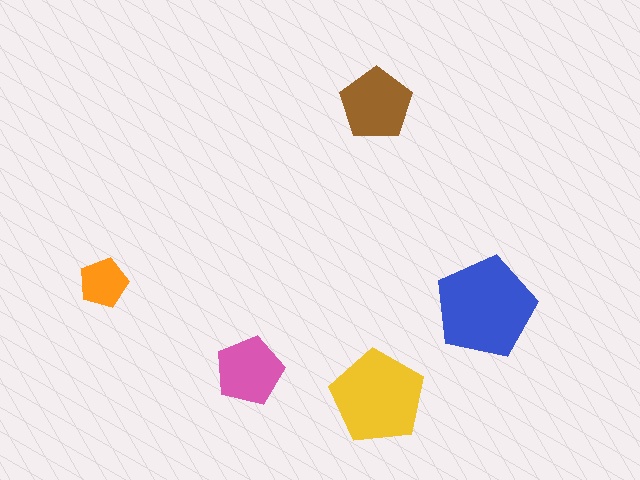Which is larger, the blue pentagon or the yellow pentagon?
The blue one.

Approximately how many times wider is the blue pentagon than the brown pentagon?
About 1.5 times wider.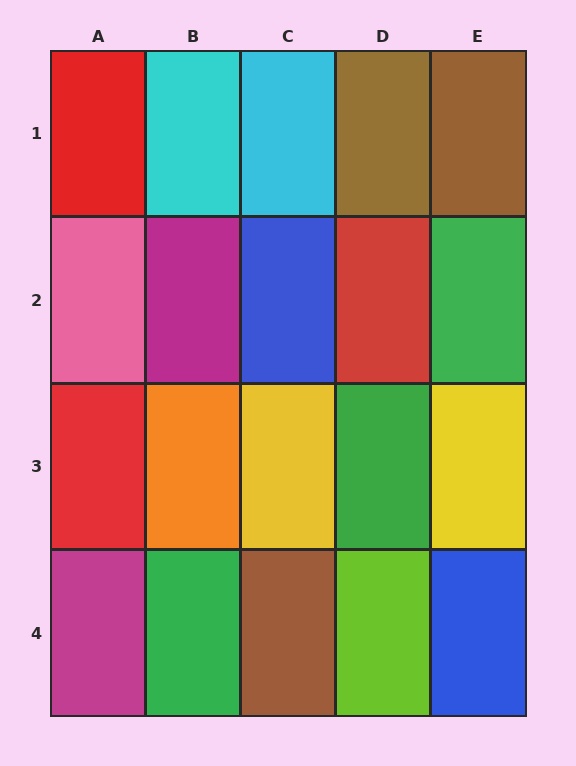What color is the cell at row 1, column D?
Brown.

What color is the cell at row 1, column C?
Cyan.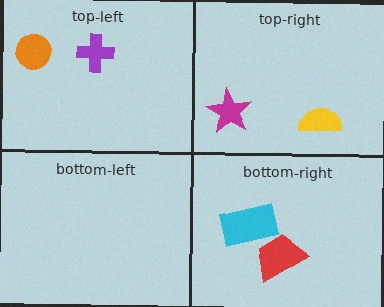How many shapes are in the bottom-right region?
2.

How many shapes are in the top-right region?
2.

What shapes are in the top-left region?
The orange circle, the purple cross.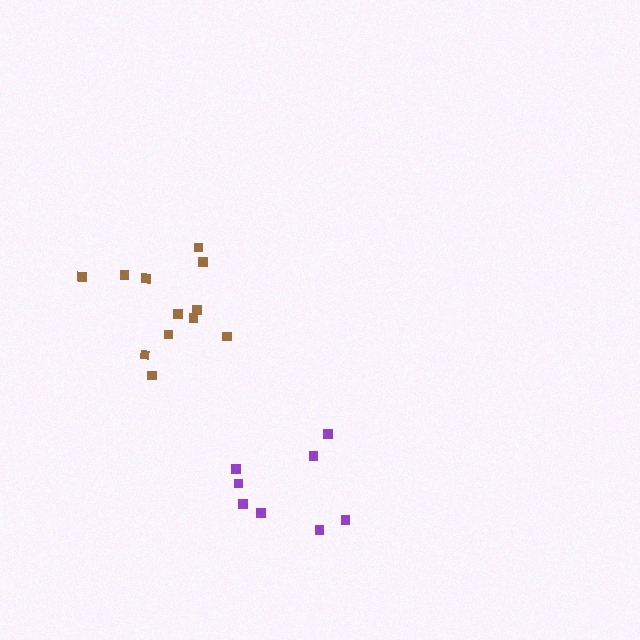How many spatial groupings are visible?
There are 2 spatial groupings.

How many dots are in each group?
Group 1: 8 dots, Group 2: 12 dots (20 total).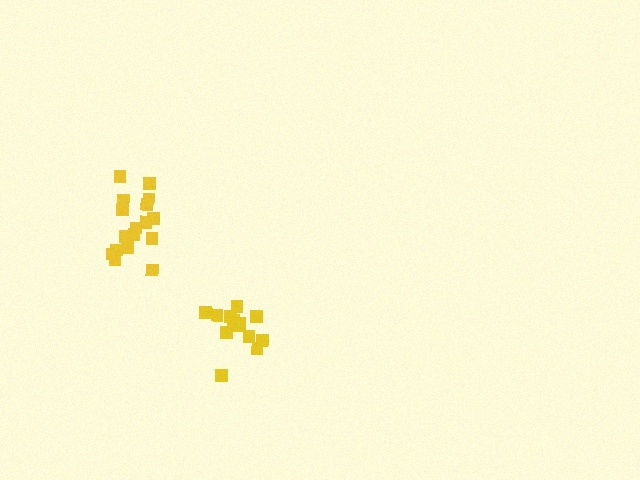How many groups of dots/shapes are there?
There are 2 groups.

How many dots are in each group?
Group 1: 13 dots, Group 2: 17 dots (30 total).